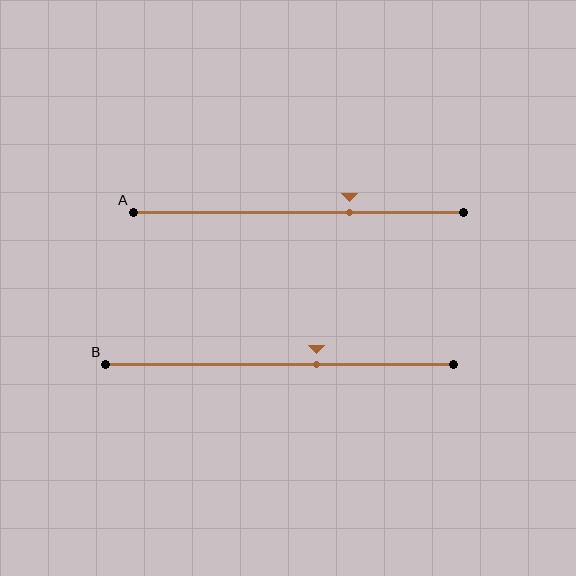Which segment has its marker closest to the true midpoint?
Segment B has its marker closest to the true midpoint.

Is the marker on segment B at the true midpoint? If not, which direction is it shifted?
No, the marker on segment B is shifted to the right by about 11% of the segment length.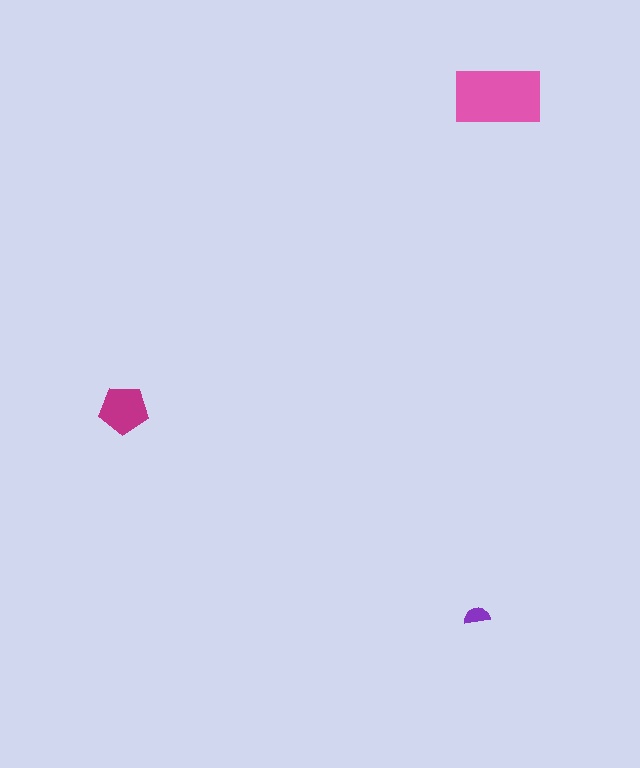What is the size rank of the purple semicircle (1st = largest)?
3rd.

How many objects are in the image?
There are 3 objects in the image.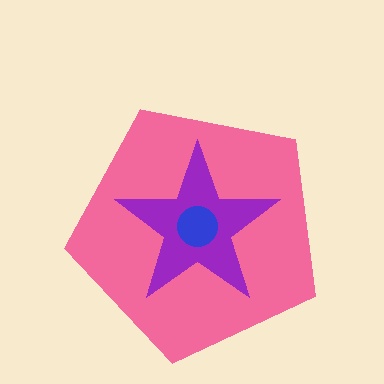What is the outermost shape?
The pink pentagon.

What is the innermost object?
The blue circle.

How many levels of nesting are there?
3.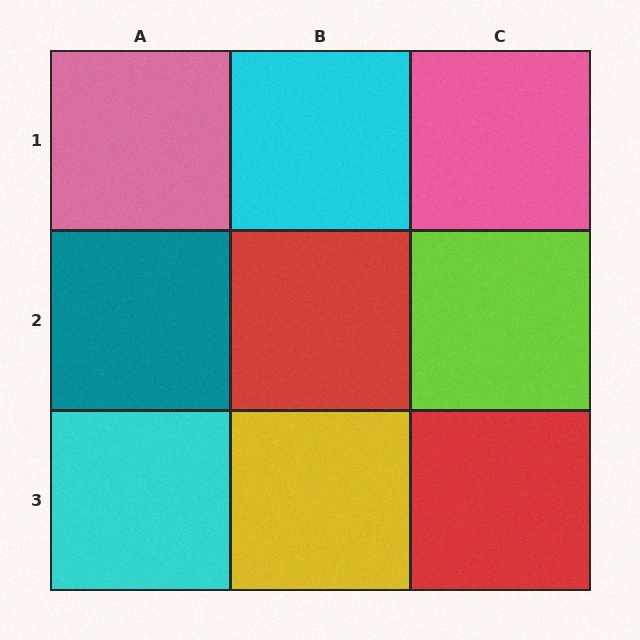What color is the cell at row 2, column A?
Teal.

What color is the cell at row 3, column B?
Yellow.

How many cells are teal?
1 cell is teal.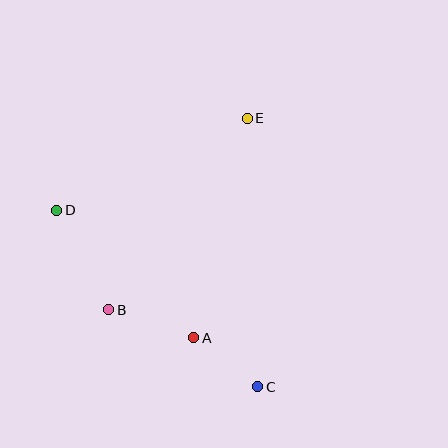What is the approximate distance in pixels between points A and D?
The distance between A and D is approximately 187 pixels.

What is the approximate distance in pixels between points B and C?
The distance between B and C is approximately 167 pixels.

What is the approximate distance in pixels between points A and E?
The distance between A and E is approximately 225 pixels.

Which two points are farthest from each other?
Points C and E are farthest from each other.